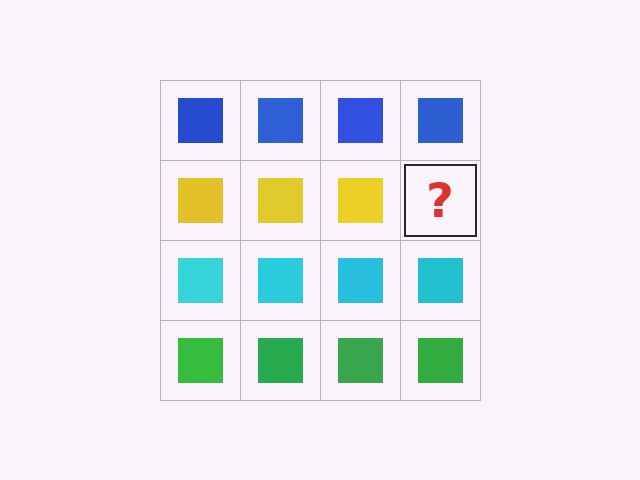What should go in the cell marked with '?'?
The missing cell should contain a yellow square.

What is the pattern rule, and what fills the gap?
The rule is that each row has a consistent color. The gap should be filled with a yellow square.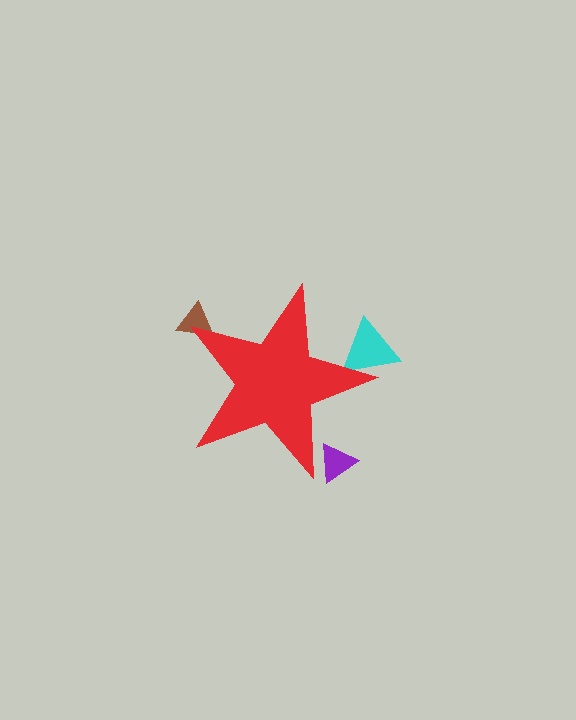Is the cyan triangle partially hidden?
Yes, the cyan triangle is partially hidden behind the red star.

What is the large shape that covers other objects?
A red star.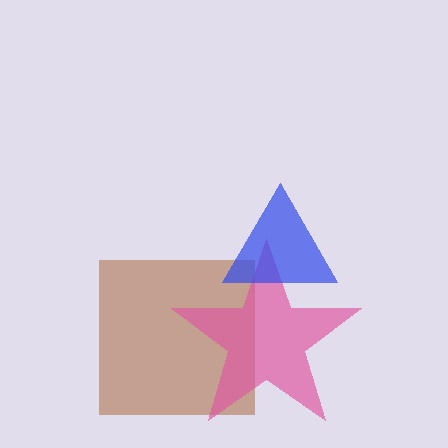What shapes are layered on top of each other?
The layered shapes are: a brown square, a pink star, a blue triangle.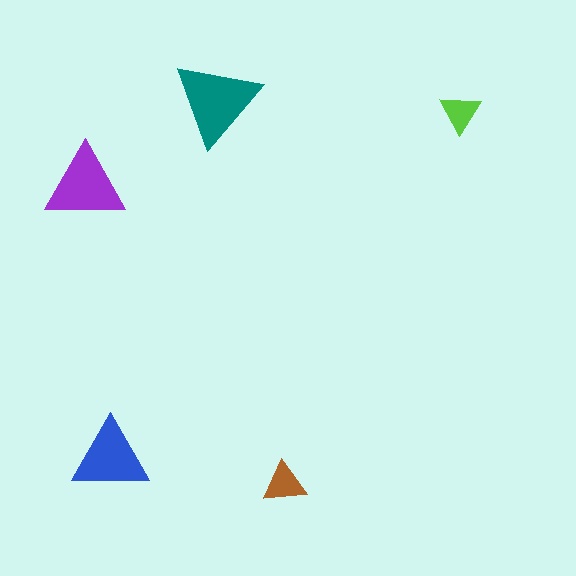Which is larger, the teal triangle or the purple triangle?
The teal one.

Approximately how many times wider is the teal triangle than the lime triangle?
About 2 times wider.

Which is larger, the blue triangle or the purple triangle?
The purple one.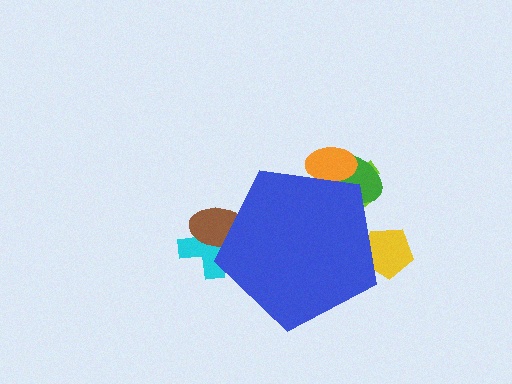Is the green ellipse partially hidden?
Yes, the green ellipse is partially hidden behind the blue pentagon.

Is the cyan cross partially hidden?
Yes, the cyan cross is partially hidden behind the blue pentagon.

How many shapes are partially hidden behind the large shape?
6 shapes are partially hidden.